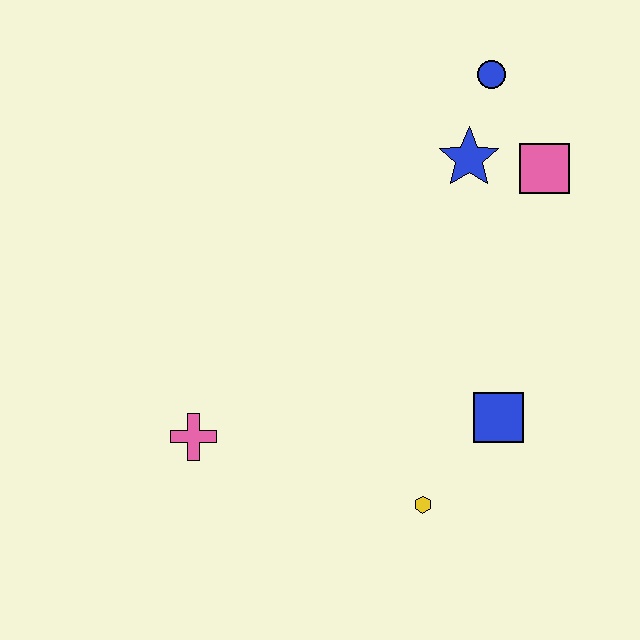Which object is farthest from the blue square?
The blue circle is farthest from the blue square.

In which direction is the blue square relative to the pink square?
The blue square is below the pink square.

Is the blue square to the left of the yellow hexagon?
No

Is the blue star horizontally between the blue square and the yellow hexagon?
Yes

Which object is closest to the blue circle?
The blue star is closest to the blue circle.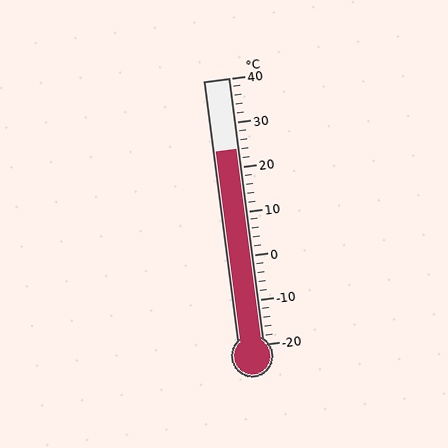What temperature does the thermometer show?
The thermometer shows approximately 24°C.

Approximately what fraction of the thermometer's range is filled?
The thermometer is filled to approximately 75% of its range.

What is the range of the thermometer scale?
The thermometer scale ranges from -20°C to 40°C.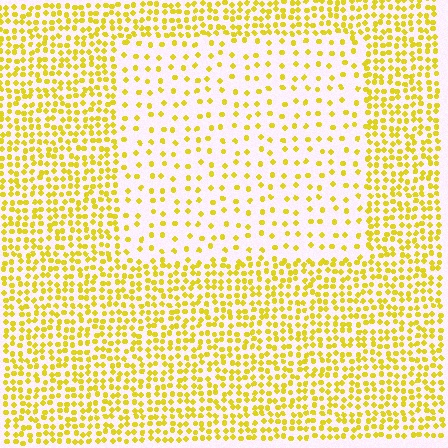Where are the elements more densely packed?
The elements are more densely packed outside the rectangle boundary.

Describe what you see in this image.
The image contains small yellow elements arranged at two different densities. A rectangle-shaped region is visible where the elements are less densely packed than the surrounding area.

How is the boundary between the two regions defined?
The boundary is defined by a change in element density (approximately 2.6x ratio). All elements are the same color, size, and shape.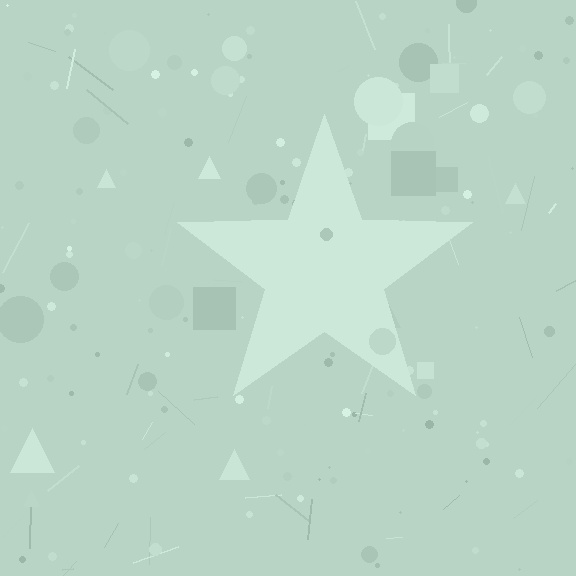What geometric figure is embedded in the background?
A star is embedded in the background.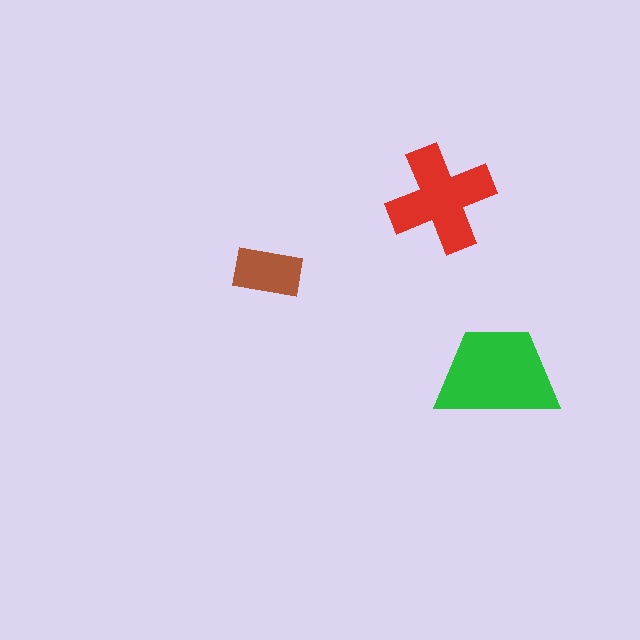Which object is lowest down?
The green trapezoid is bottommost.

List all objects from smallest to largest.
The brown rectangle, the red cross, the green trapezoid.